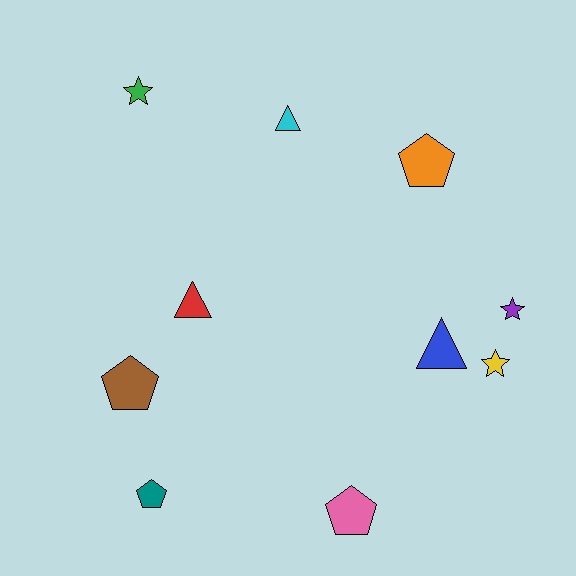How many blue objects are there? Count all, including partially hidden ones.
There is 1 blue object.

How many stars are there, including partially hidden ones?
There are 3 stars.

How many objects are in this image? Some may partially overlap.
There are 10 objects.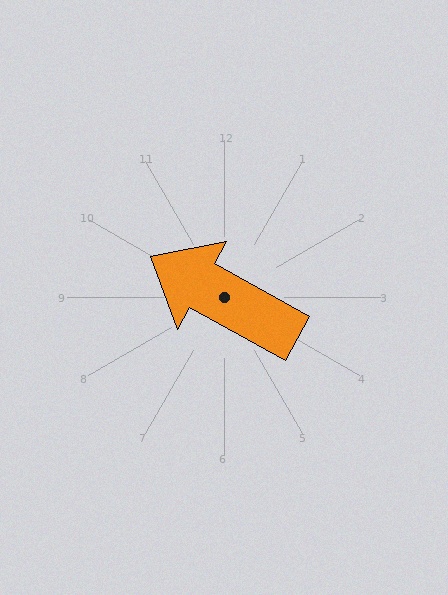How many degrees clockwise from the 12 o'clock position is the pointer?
Approximately 299 degrees.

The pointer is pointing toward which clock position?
Roughly 10 o'clock.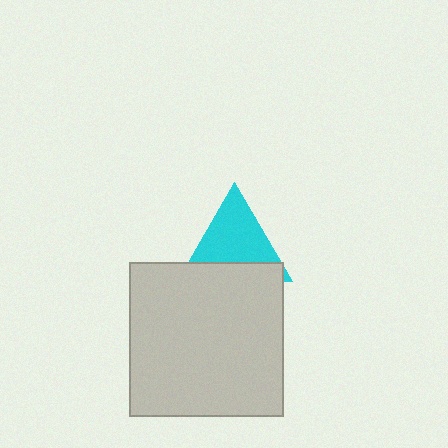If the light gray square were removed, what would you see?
You would see the complete cyan triangle.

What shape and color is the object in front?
The object in front is a light gray square.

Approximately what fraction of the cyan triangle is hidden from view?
Roughly 35% of the cyan triangle is hidden behind the light gray square.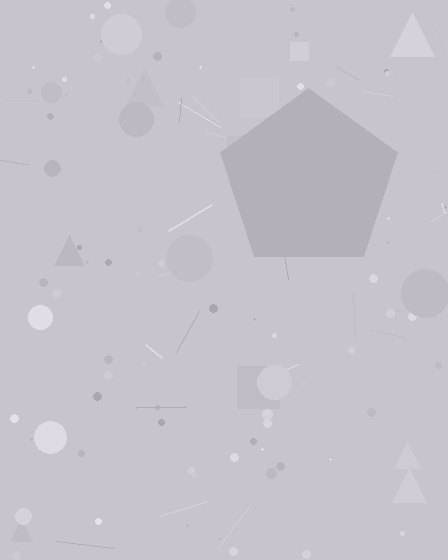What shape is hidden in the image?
A pentagon is hidden in the image.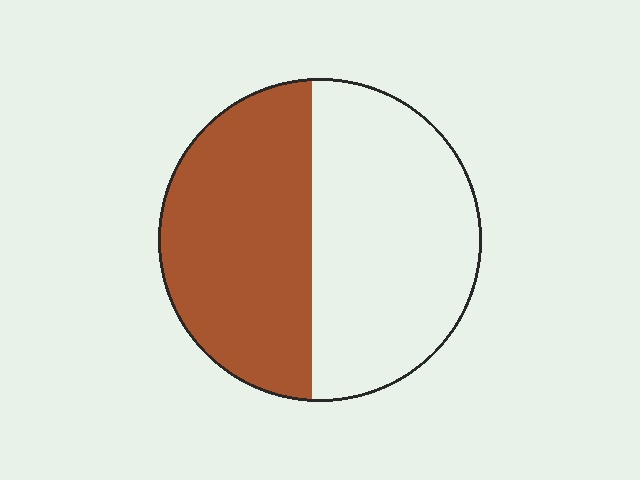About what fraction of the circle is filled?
About one half (1/2).